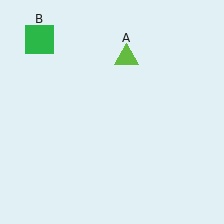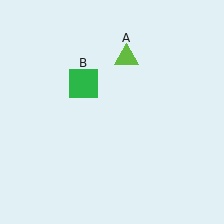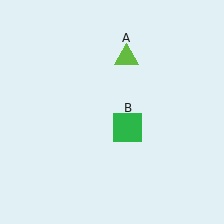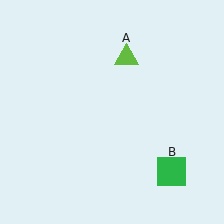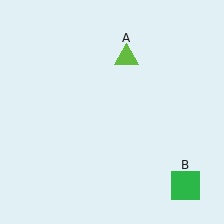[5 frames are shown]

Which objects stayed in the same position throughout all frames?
Lime triangle (object A) remained stationary.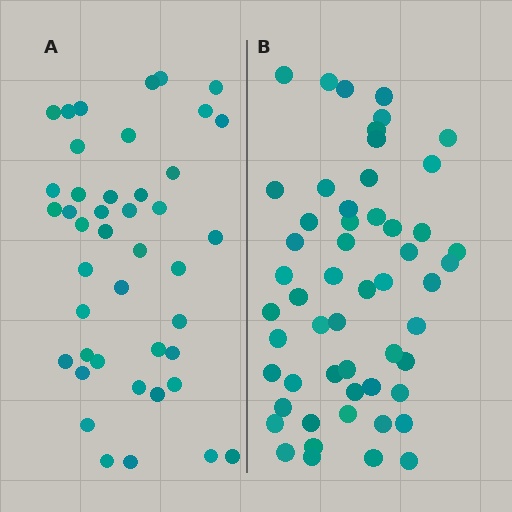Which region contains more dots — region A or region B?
Region B (the right region) has more dots.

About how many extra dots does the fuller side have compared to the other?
Region B has roughly 12 or so more dots than region A.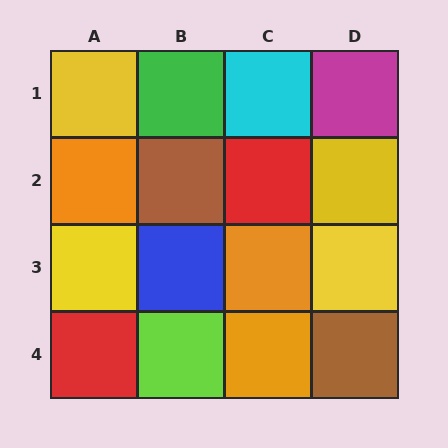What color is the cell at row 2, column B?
Brown.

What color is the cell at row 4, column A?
Red.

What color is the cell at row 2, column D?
Yellow.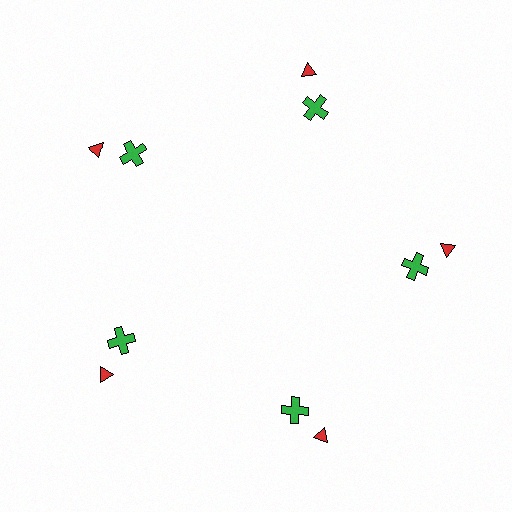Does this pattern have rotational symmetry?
Yes, this pattern has 5-fold rotational symmetry. It looks the same after rotating 72 degrees around the center.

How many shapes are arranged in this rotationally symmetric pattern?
There are 10 shapes, arranged in 5 groups of 2.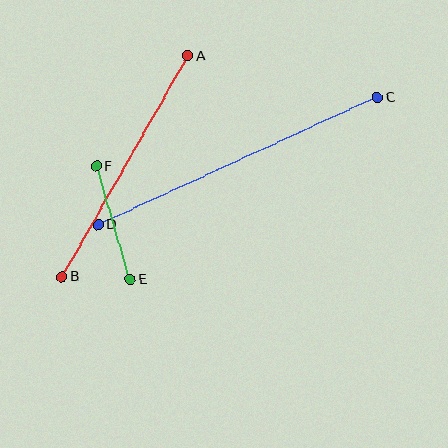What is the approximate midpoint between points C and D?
The midpoint is at approximately (238, 161) pixels.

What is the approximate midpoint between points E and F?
The midpoint is at approximately (114, 223) pixels.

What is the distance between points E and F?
The distance is approximately 118 pixels.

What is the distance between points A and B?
The distance is approximately 254 pixels.